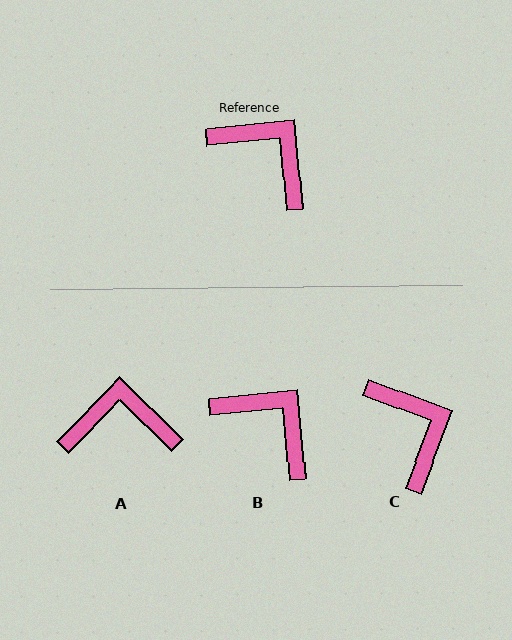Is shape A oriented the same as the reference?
No, it is off by about 40 degrees.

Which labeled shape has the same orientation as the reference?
B.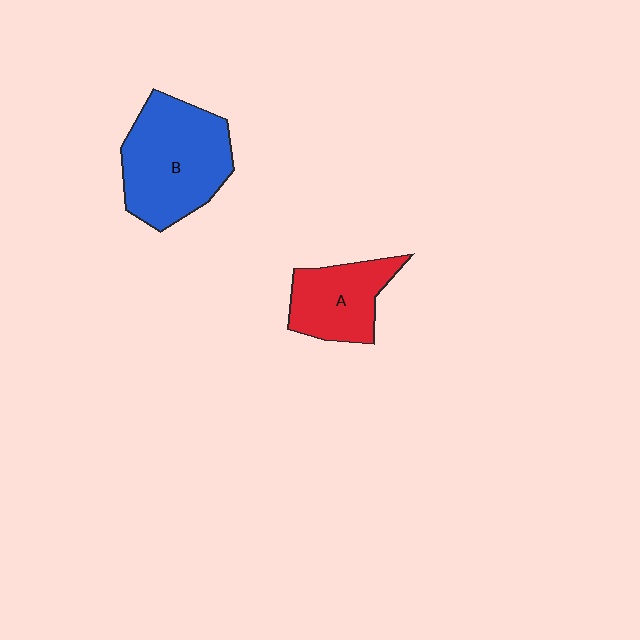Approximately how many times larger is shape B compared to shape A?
Approximately 1.6 times.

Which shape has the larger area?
Shape B (blue).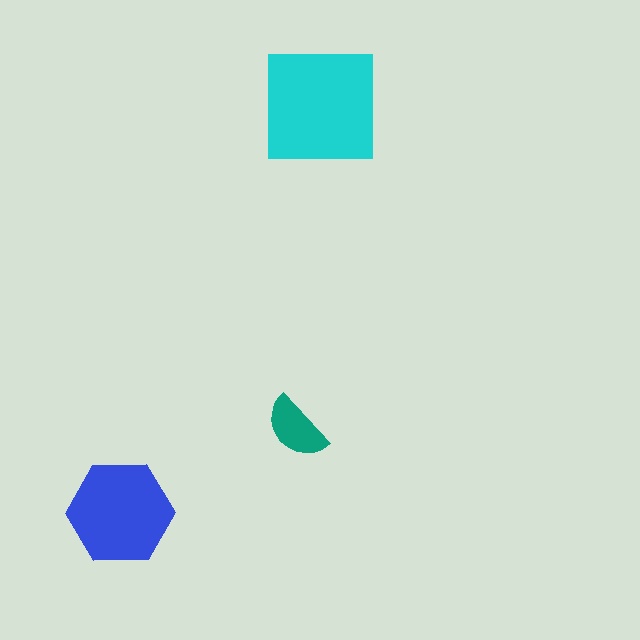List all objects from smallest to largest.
The teal semicircle, the blue hexagon, the cyan square.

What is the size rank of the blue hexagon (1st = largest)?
2nd.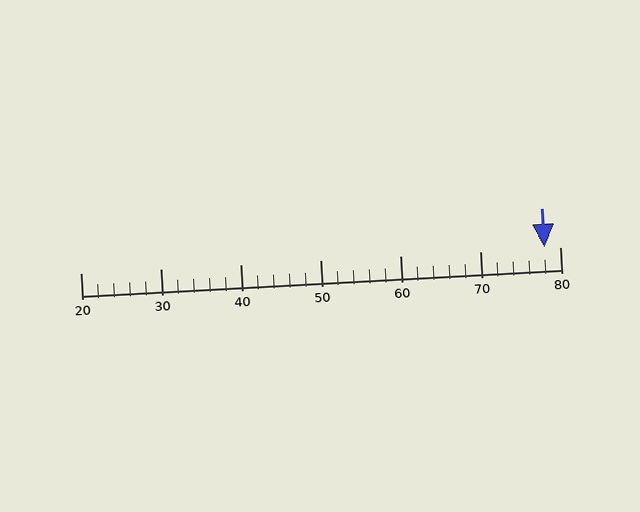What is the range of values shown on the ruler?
The ruler shows values from 20 to 80.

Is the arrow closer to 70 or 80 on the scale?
The arrow is closer to 80.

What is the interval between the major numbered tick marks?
The major tick marks are spaced 10 units apart.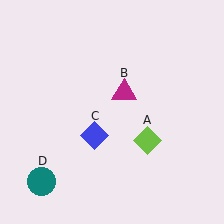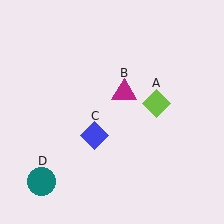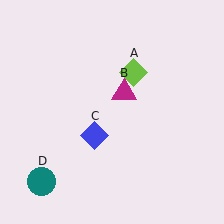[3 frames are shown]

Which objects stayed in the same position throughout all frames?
Magenta triangle (object B) and blue diamond (object C) and teal circle (object D) remained stationary.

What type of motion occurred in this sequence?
The lime diamond (object A) rotated counterclockwise around the center of the scene.